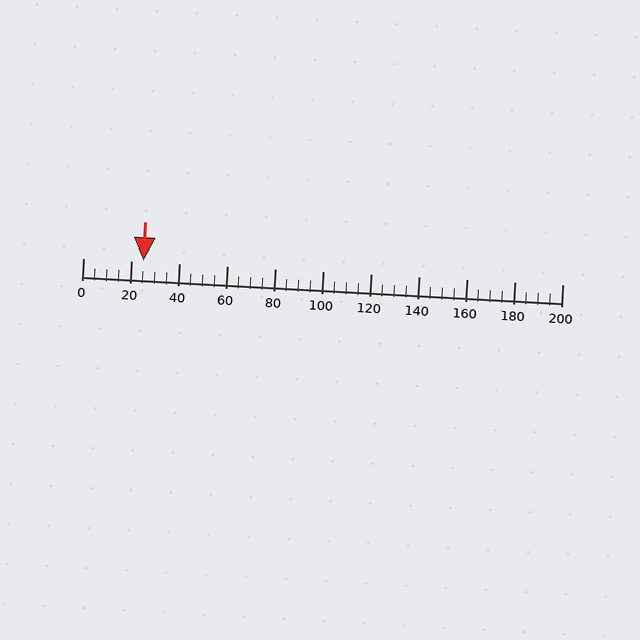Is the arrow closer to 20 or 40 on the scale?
The arrow is closer to 20.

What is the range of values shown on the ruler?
The ruler shows values from 0 to 200.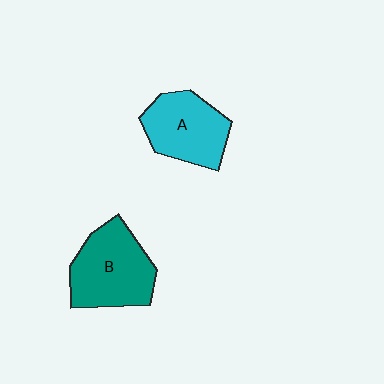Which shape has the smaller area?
Shape A (cyan).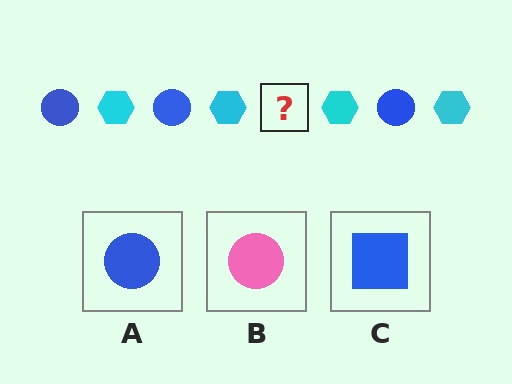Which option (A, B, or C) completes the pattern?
A.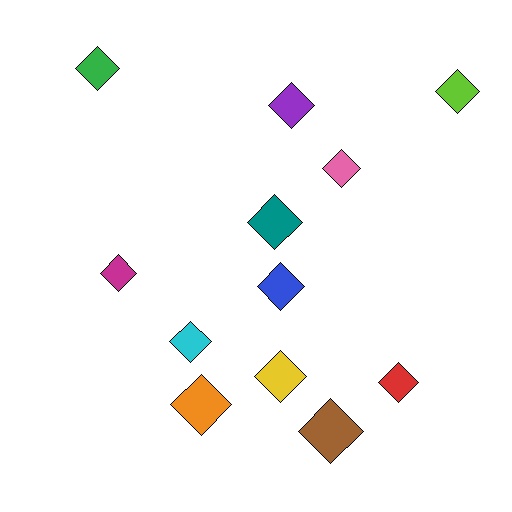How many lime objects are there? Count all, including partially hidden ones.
There is 1 lime object.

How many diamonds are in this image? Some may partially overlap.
There are 12 diamonds.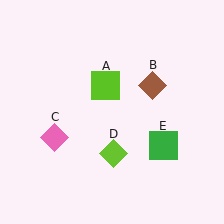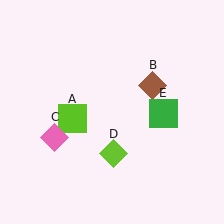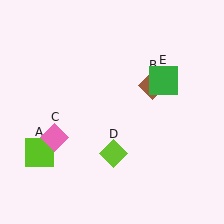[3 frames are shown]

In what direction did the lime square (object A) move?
The lime square (object A) moved down and to the left.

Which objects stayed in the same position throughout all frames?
Brown diamond (object B) and pink diamond (object C) and lime diamond (object D) remained stationary.